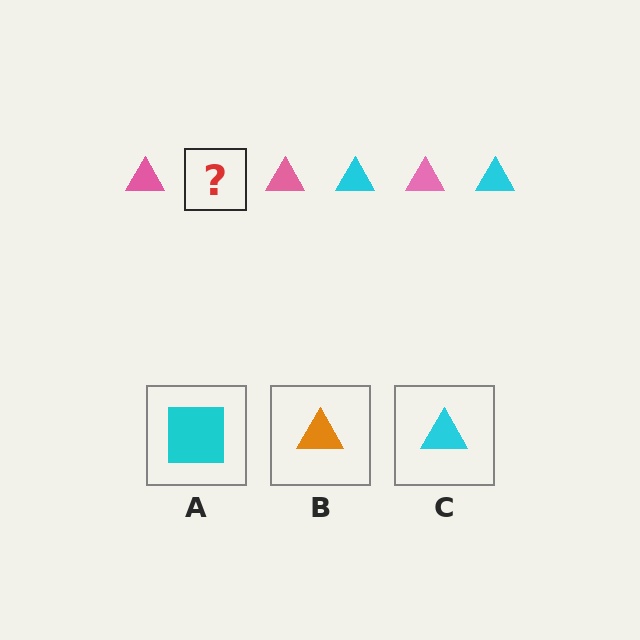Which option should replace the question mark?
Option C.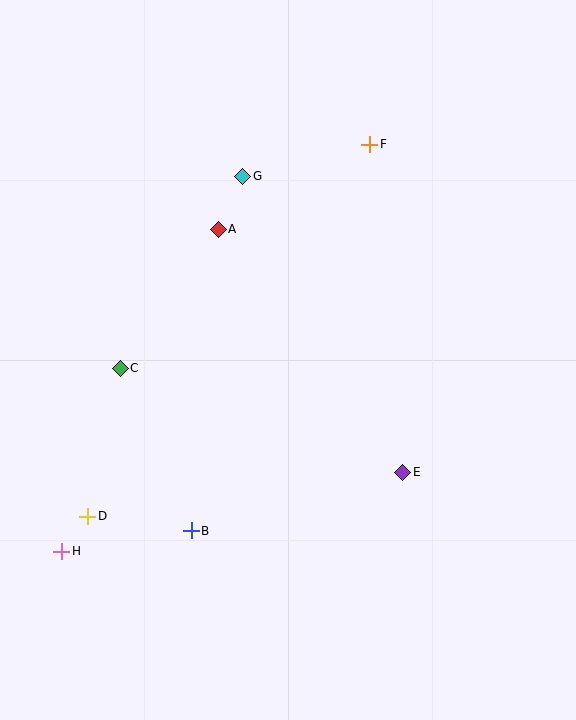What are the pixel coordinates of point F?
Point F is at (370, 144).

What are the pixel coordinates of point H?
Point H is at (62, 551).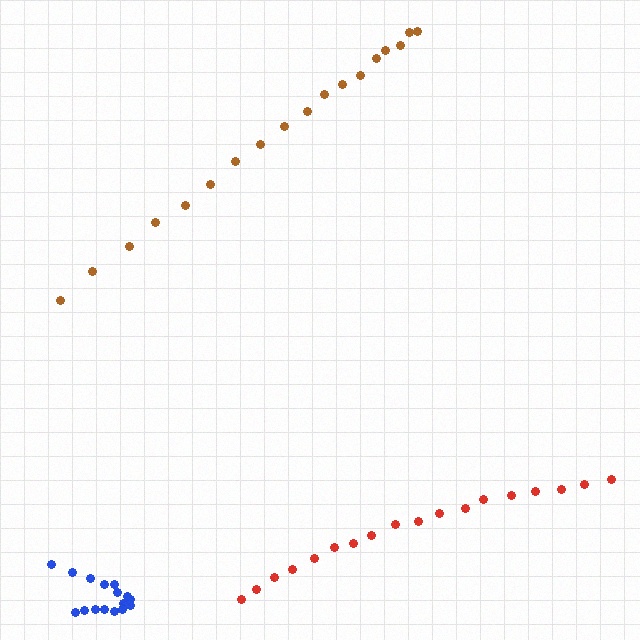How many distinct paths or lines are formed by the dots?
There are 3 distinct paths.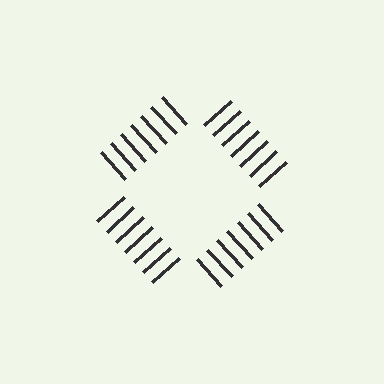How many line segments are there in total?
28 — 7 along each of the 4 edges.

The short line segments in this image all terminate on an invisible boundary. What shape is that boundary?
An illusory square — the line segments terminate on its edges but no continuous stroke is drawn.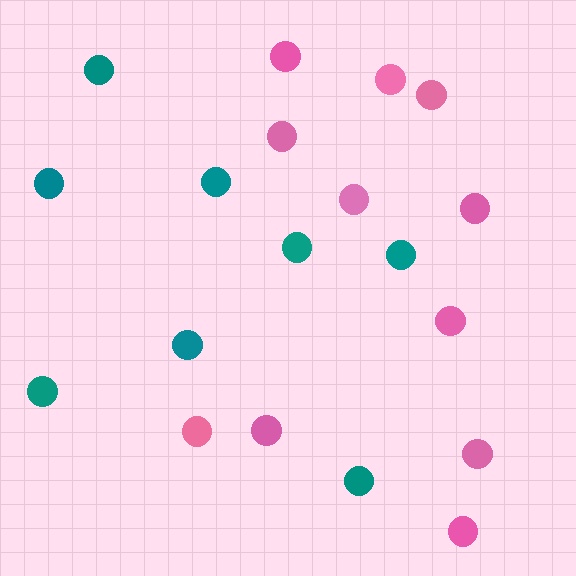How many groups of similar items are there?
There are 2 groups: one group of pink circles (11) and one group of teal circles (8).